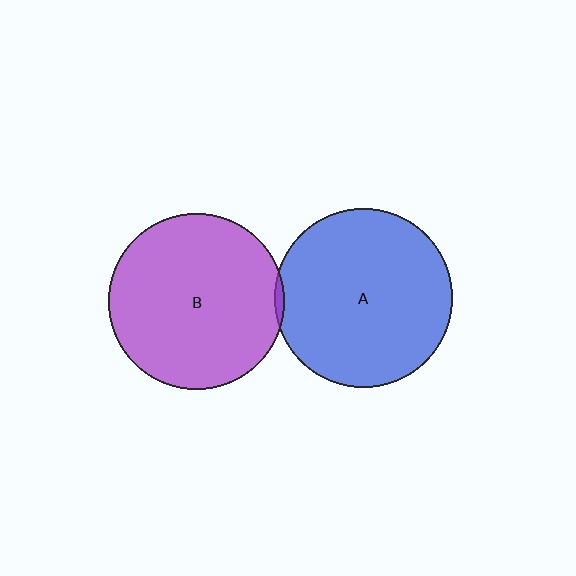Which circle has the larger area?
Circle A (blue).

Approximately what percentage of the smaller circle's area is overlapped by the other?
Approximately 5%.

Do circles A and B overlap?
Yes.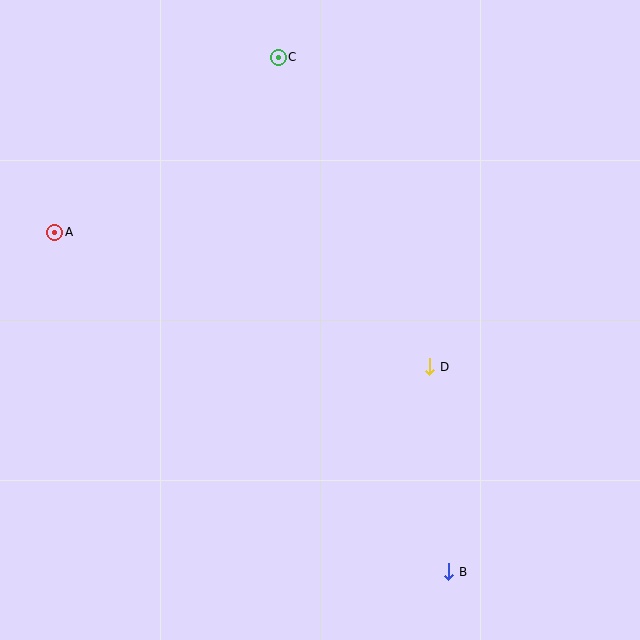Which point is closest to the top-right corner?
Point C is closest to the top-right corner.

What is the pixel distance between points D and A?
The distance between D and A is 398 pixels.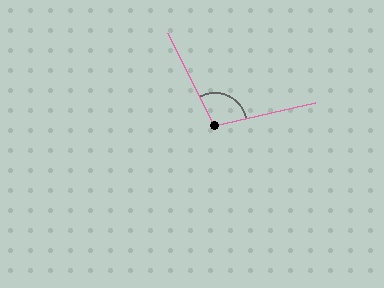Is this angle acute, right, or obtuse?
It is obtuse.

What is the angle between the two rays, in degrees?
Approximately 104 degrees.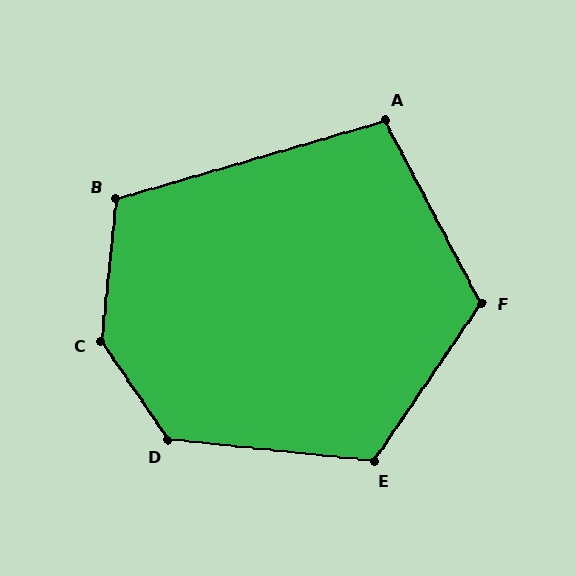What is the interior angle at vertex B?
Approximately 112 degrees (obtuse).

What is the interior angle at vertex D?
Approximately 130 degrees (obtuse).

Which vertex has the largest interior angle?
C, at approximately 140 degrees.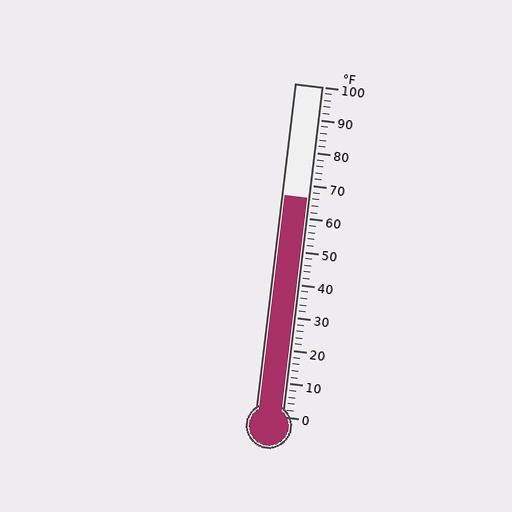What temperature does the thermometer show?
The thermometer shows approximately 66°F.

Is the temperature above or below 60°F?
The temperature is above 60°F.